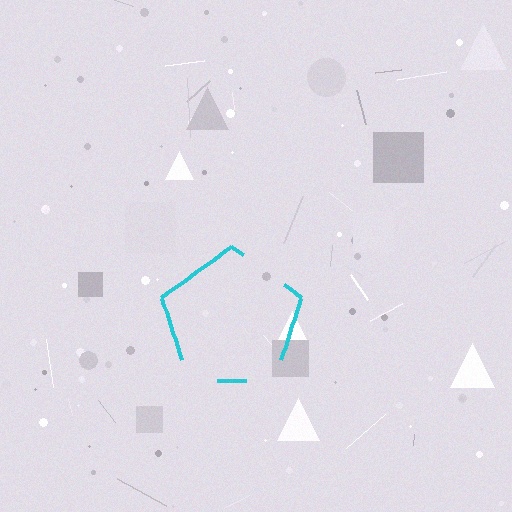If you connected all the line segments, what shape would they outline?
They would outline a pentagon.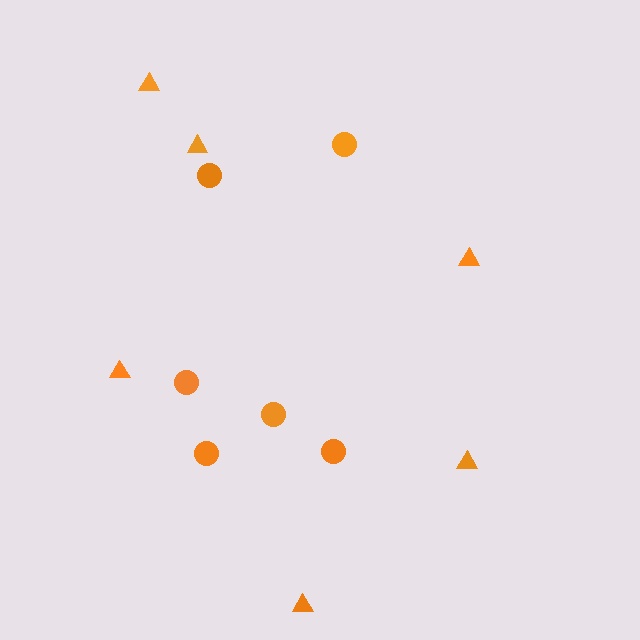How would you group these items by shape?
There are 2 groups: one group of circles (6) and one group of triangles (6).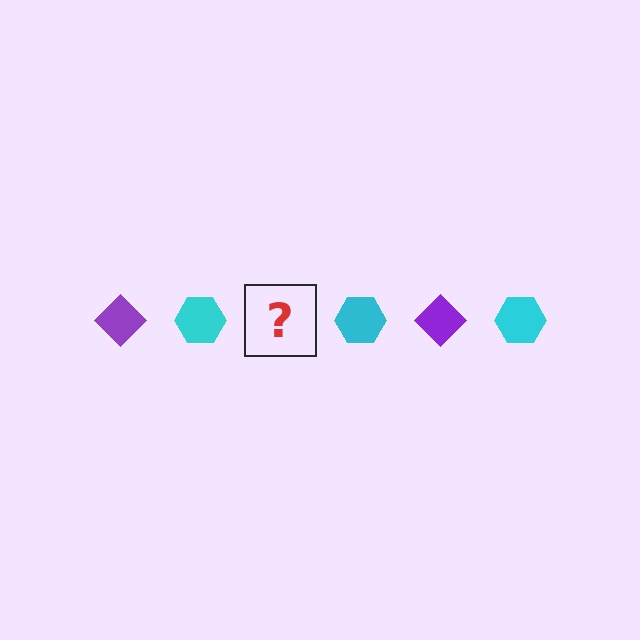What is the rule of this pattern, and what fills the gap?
The rule is that the pattern alternates between purple diamond and cyan hexagon. The gap should be filled with a purple diamond.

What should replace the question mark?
The question mark should be replaced with a purple diamond.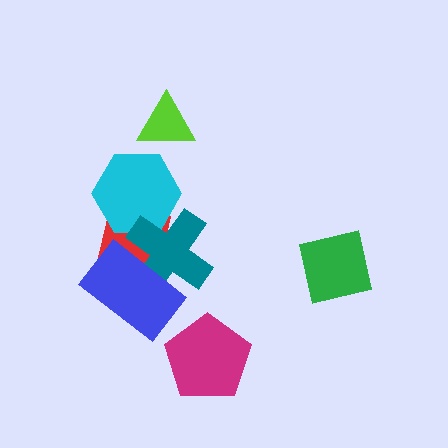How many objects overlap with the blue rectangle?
2 objects overlap with the blue rectangle.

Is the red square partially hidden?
Yes, it is partially covered by another shape.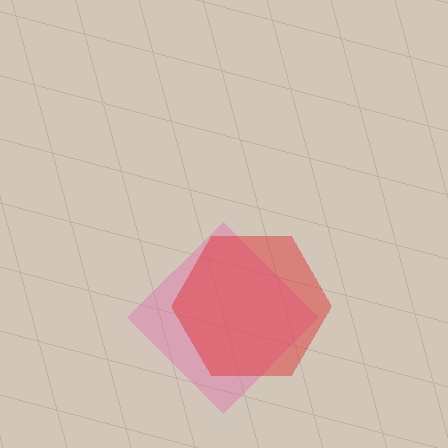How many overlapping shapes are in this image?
There are 2 overlapping shapes in the image.